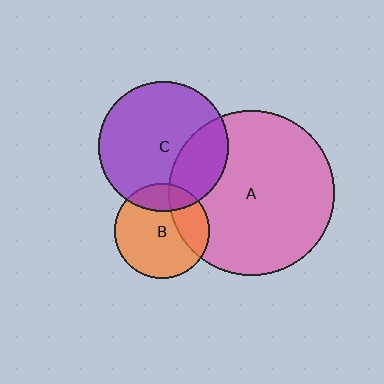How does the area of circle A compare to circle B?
Approximately 3.1 times.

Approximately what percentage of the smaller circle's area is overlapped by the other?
Approximately 20%.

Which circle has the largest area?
Circle A (pink).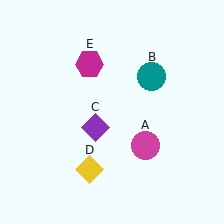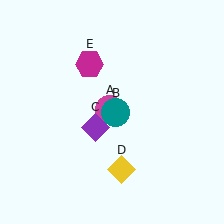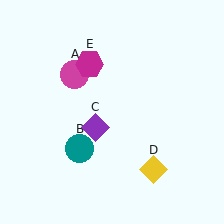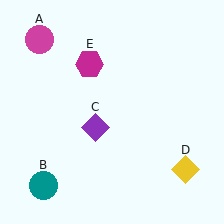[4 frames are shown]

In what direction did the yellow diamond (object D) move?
The yellow diamond (object D) moved right.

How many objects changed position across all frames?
3 objects changed position: magenta circle (object A), teal circle (object B), yellow diamond (object D).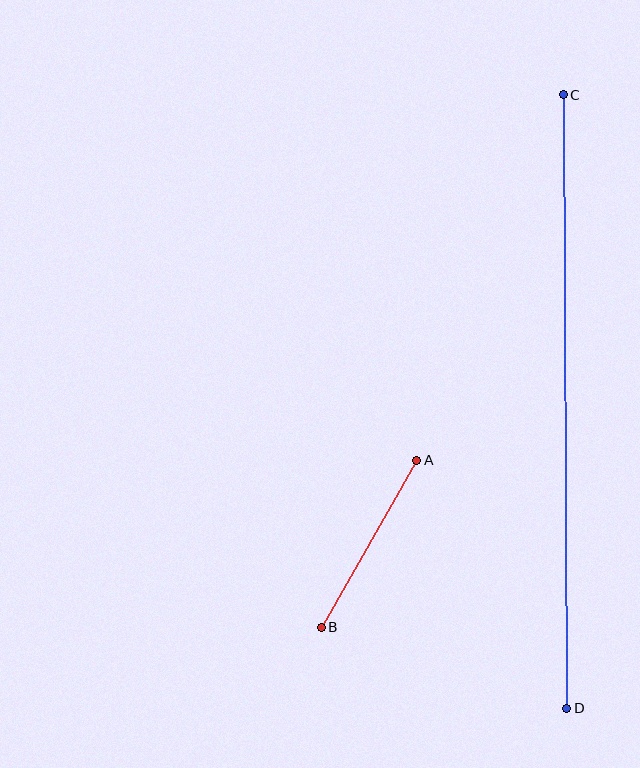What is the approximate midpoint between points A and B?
The midpoint is at approximately (369, 544) pixels.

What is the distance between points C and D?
The distance is approximately 613 pixels.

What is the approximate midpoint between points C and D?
The midpoint is at approximately (565, 401) pixels.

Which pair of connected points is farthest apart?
Points C and D are farthest apart.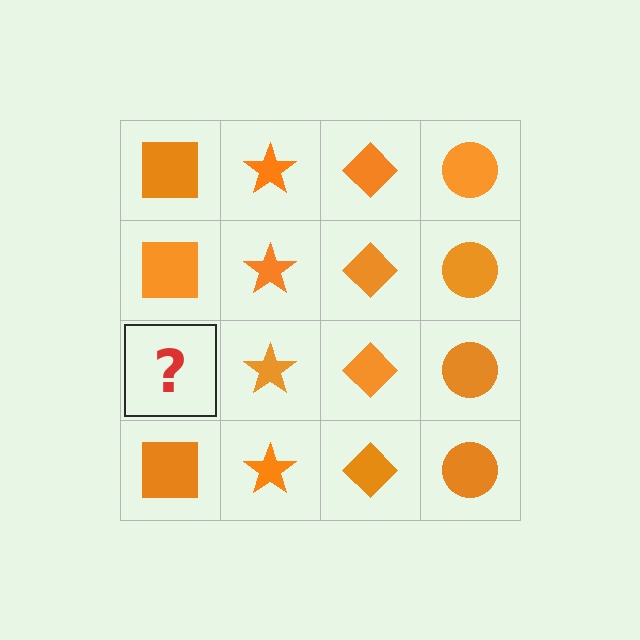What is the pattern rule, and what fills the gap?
The rule is that each column has a consistent shape. The gap should be filled with an orange square.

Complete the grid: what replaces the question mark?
The question mark should be replaced with an orange square.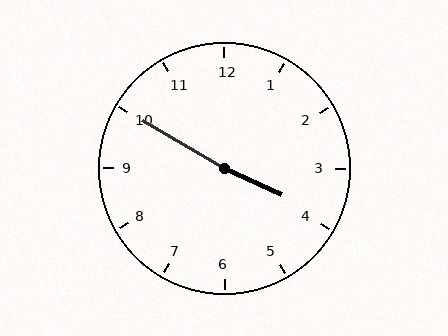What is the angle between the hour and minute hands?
Approximately 175 degrees.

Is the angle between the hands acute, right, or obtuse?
It is obtuse.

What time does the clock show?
3:50.